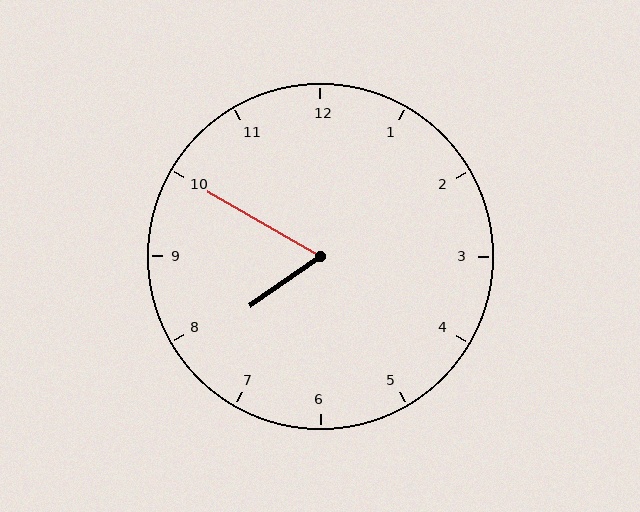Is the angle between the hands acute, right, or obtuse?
It is acute.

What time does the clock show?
7:50.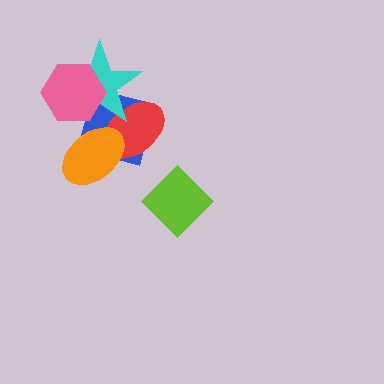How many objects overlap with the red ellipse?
3 objects overlap with the red ellipse.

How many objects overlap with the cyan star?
4 objects overlap with the cyan star.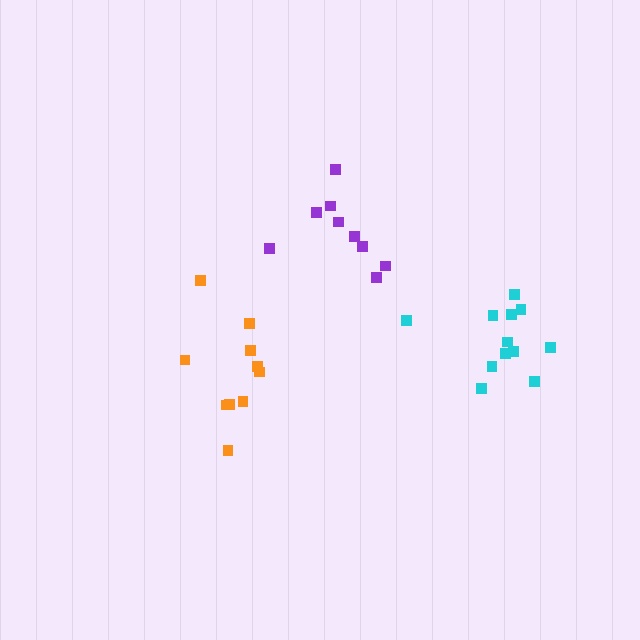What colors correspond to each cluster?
The clusters are colored: orange, purple, cyan.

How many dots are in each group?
Group 1: 10 dots, Group 2: 9 dots, Group 3: 12 dots (31 total).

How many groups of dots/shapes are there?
There are 3 groups.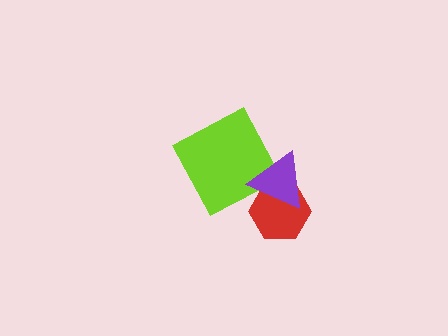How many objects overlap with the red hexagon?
1 object overlaps with the red hexagon.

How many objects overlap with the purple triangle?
2 objects overlap with the purple triangle.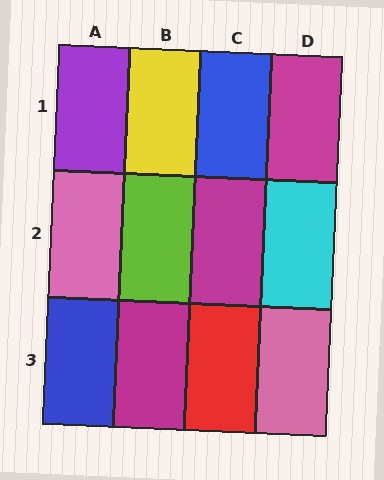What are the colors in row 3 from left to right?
Blue, magenta, red, pink.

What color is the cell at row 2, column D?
Cyan.